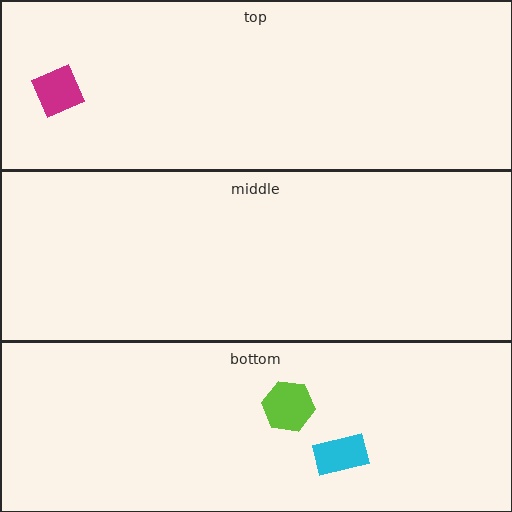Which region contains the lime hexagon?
The bottom region.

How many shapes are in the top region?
1.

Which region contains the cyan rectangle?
The bottom region.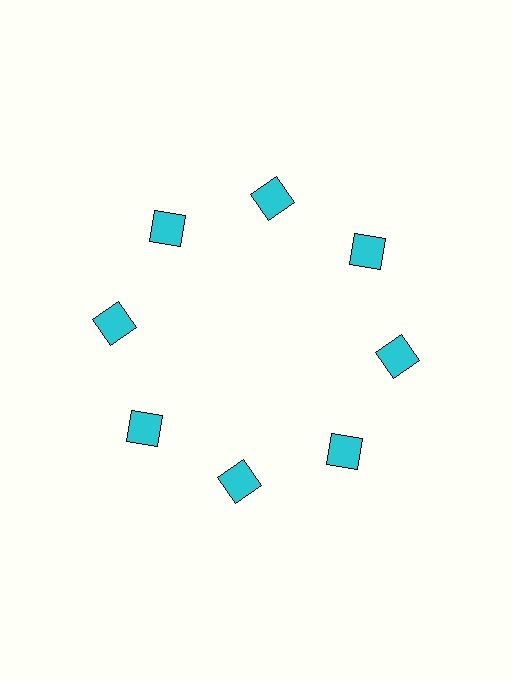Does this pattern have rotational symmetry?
Yes, this pattern has 8-fold rotational symmetry. It looks the same after rotating 45 degrees around the center.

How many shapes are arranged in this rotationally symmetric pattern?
There are 8 shapes, arranged in 8 groups of 1.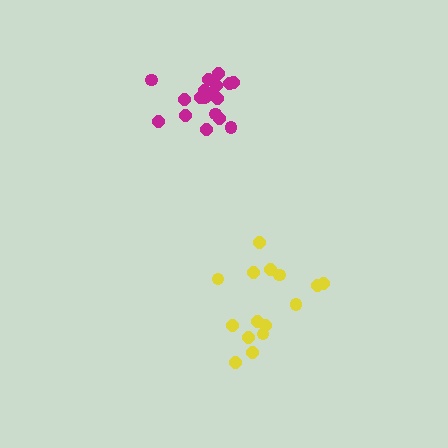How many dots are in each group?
Group 1: 18 dots, Group 2: 15 dots (33 total).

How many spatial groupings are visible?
There are 2 spatial groupings.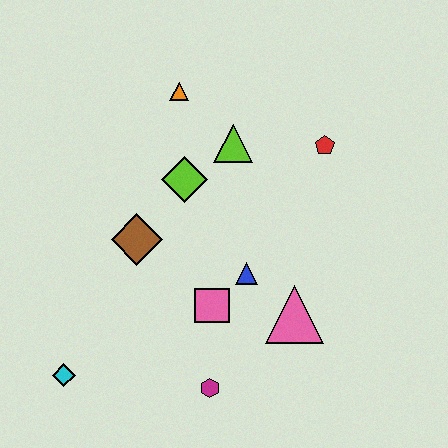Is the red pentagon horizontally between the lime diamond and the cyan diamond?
No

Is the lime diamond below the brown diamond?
No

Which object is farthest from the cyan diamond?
The red pentagon is farthest from the cyan diamond.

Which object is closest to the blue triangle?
The pink square is closest to the blue triangle.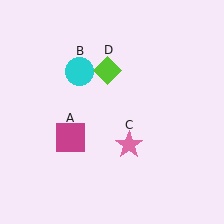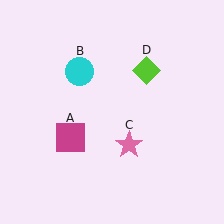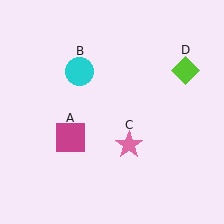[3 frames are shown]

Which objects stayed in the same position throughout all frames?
Magenta square (object A) and cyan circle (object B) and pink star (object C) remained stationary.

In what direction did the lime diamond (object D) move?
The lime diamond (object D) moved right.